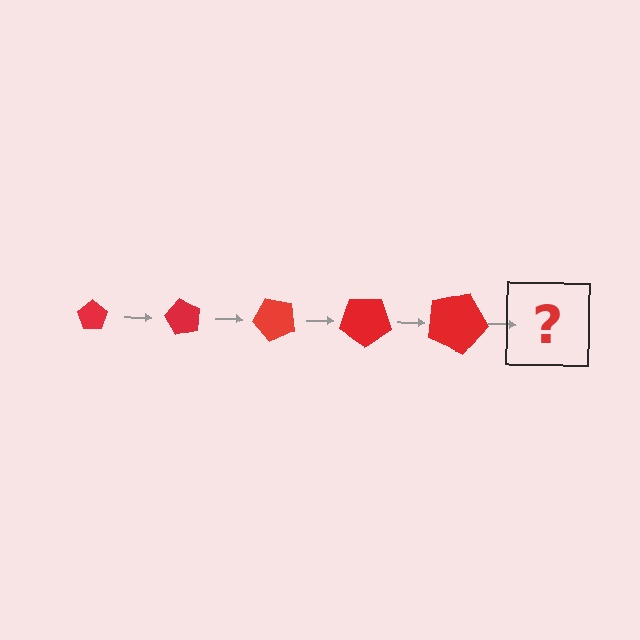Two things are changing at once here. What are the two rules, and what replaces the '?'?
The two rules are that the pentagon grows larger each step and it rotates 60 degrees each step. The '?' should be a pentagon, larger than the previous one and rotated 300 degrees from the start.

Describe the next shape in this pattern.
It should be a pentagon, larger than the previous one and rotated 300 degrees from the start.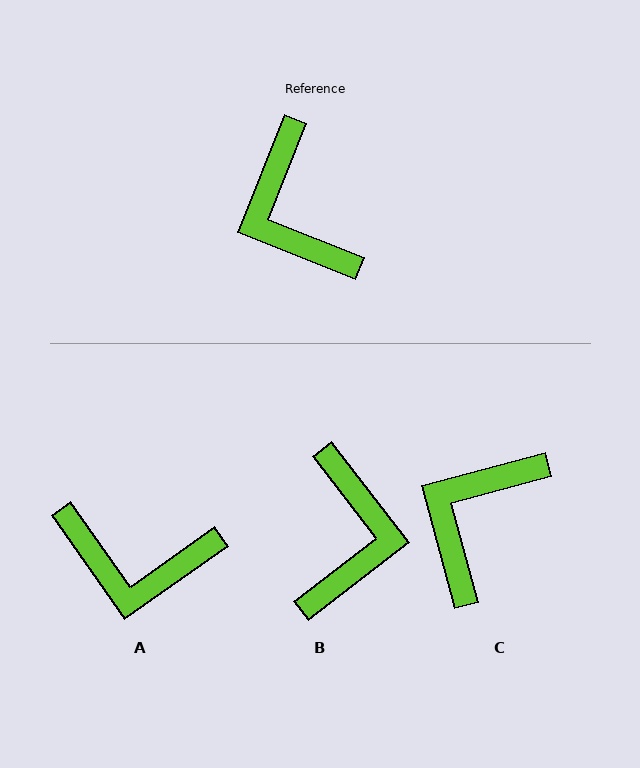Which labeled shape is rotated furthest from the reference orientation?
B, about 149 degrees away.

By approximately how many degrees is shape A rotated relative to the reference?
Approximately 57 degrees counter-clockwise.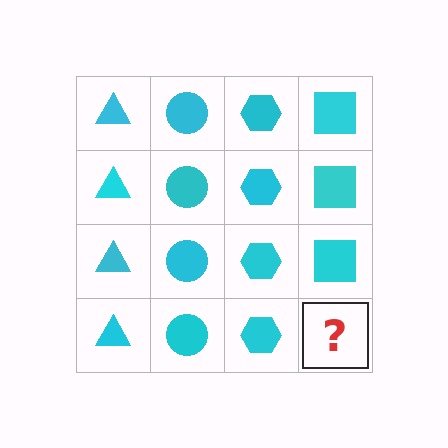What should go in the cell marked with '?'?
The missing cell should contain a cyan square.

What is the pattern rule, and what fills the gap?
The rule is that each column has a consistent shape. The gap should be filled with a cyan square.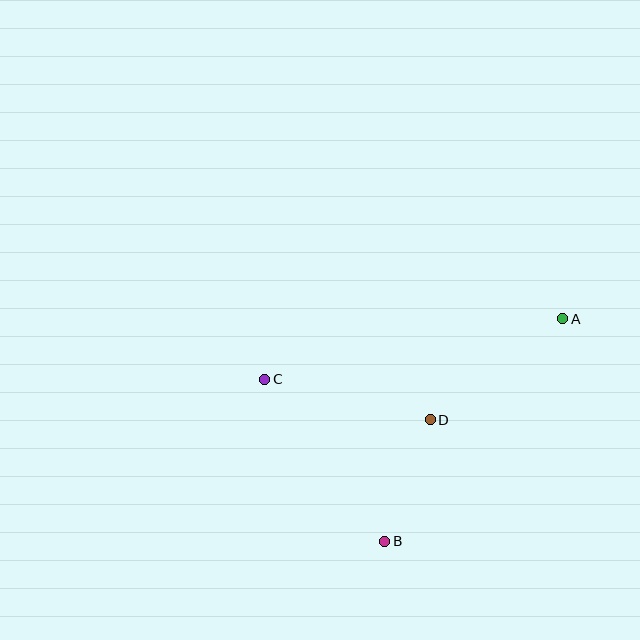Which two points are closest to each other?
Points B and D are closest to each other.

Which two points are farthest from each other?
Points A and C are farthest from each other.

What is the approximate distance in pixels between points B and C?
The distance between B and C is approximately 201 pixels.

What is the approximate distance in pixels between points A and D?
The distance between A and D is approximately 167 pixels.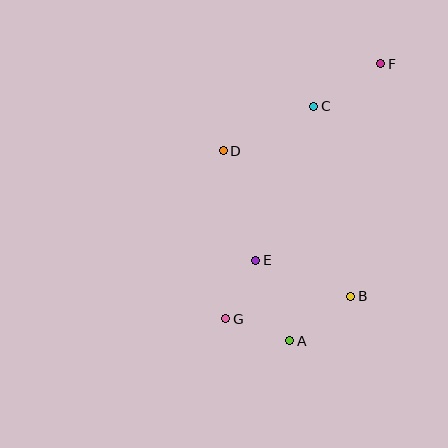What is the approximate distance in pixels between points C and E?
The distance between C and E is approximately 165 pixels.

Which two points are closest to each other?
Points E and G are closest to each other.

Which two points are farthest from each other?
Points F and G are farthest from each other.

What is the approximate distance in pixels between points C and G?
The distance between C and G is approximately 230 pixels.